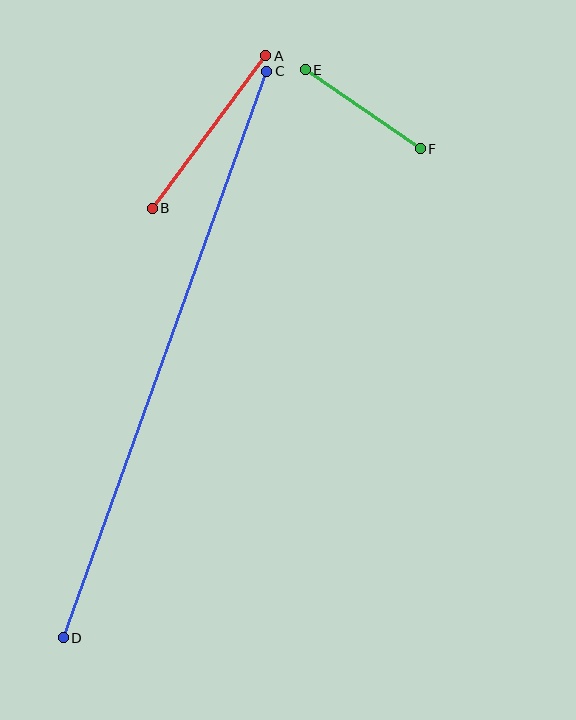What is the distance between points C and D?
The distance is approximately 602 pixels.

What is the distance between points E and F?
The distance is approximately 139 pixels.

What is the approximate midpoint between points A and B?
The midpoint is at approximately (209, 132) pixels.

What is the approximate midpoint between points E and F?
The midpoint is at approximately (363, 109) pixels.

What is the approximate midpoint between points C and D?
The midpoint is at approximately (165, 354) pixels.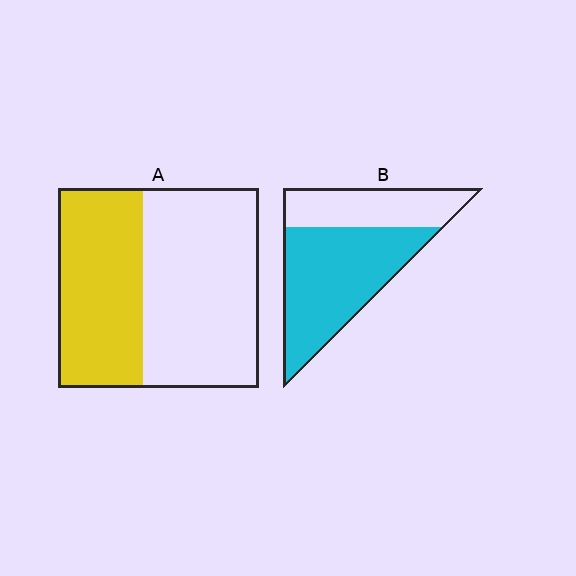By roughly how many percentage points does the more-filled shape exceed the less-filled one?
By roughly 25 percentage points (B over A).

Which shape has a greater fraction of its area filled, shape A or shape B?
Shape B.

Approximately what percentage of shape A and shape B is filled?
A is approximately 40% and B is approximately 65%.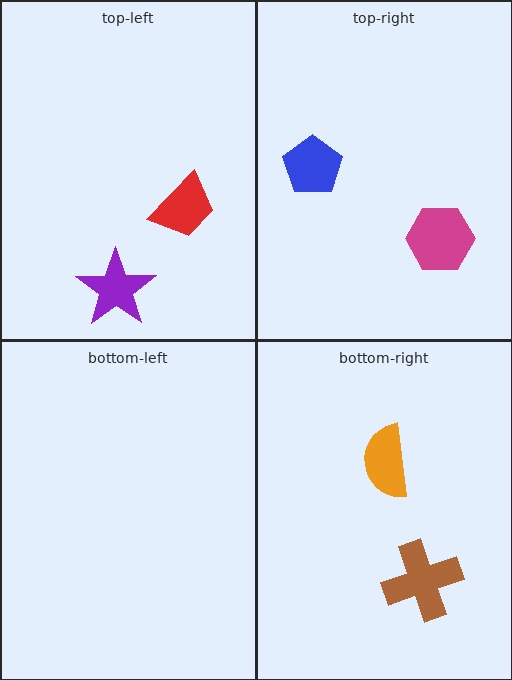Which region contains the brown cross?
The bottom-right region.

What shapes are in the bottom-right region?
The brown cross, the orange semicircle.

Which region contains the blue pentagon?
The top-right region.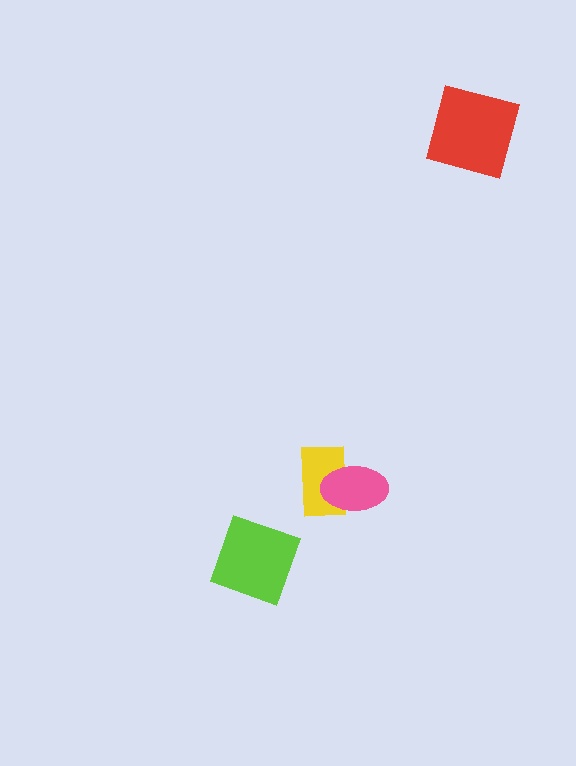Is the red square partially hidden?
No, no other shape covers it.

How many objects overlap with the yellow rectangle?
1 object overlaps with the yellow rectangle.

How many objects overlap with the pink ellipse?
1 object overlaps with the pink ellipse.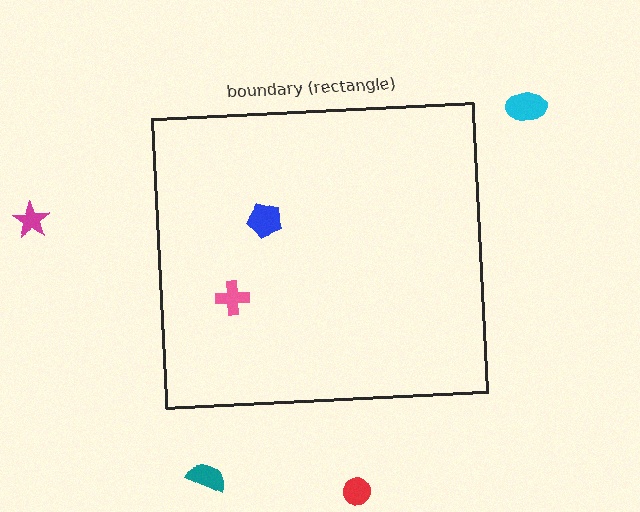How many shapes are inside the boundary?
2 inside, 4 outside.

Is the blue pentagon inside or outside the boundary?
Inside.